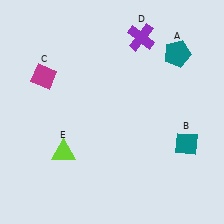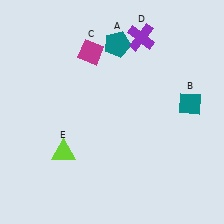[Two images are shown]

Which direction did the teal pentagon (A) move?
The teal pentagon (A) moved left.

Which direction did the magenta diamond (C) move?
The magenta diamond (C) moved right.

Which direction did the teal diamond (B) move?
The teal diamond (B) moved up.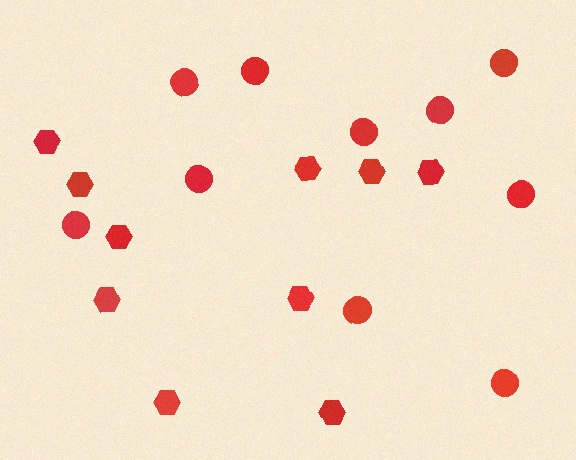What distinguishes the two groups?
There are 2 groups: one group of circles (10) and one group of hexagons (10).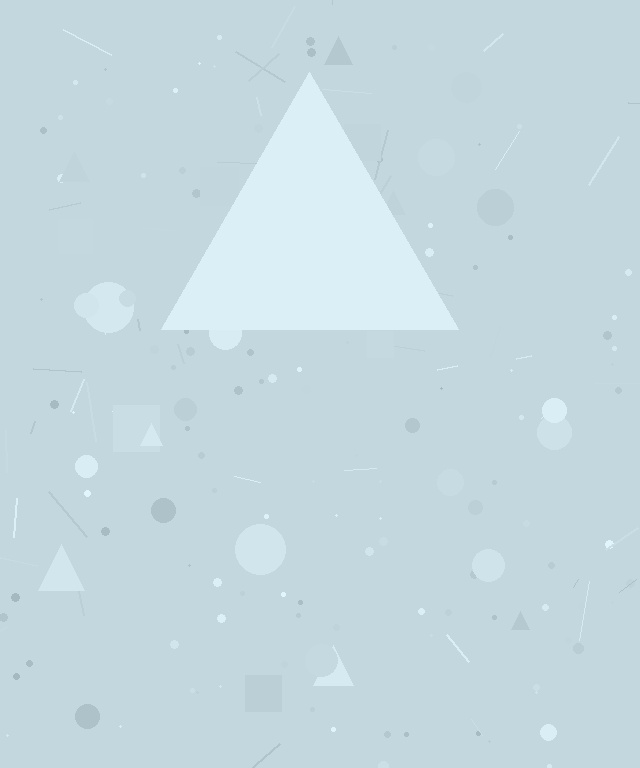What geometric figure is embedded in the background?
A triangle is embedded in the background.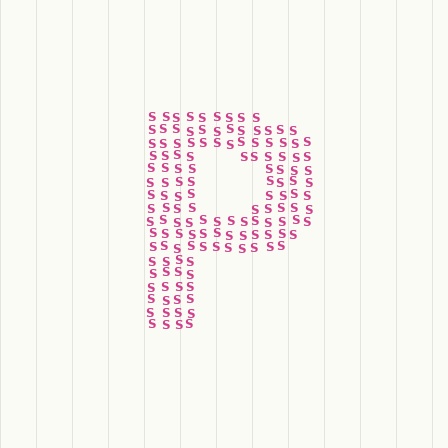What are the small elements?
The small elements are letter S's.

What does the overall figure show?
The overall figure shows the letter P.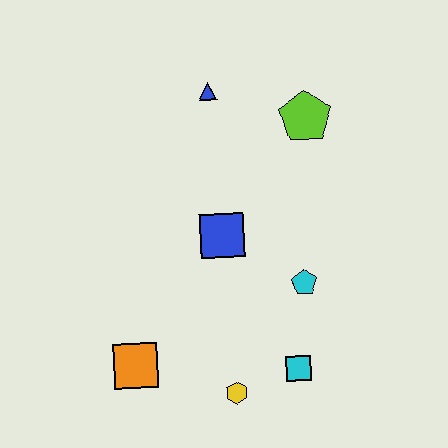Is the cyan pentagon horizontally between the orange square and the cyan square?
No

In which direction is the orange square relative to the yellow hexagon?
The orange square is to the left of the yellow hexagon.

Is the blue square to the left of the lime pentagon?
Yes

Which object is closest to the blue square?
The cyan pentagon is closest to the blue square.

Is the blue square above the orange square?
Yes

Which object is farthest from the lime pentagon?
The orange square is farthest from the lime pentagon.